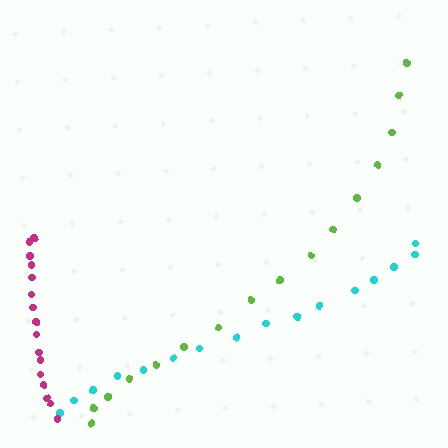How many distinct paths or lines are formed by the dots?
There are 3 distinct paths.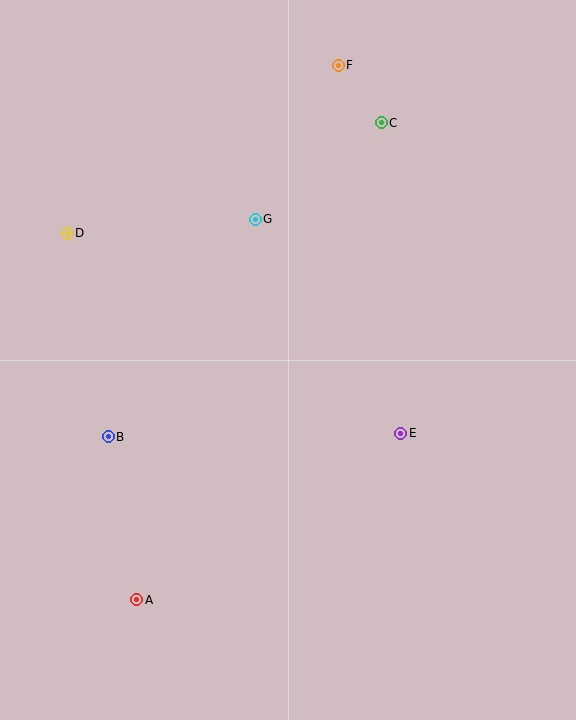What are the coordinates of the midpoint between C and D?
The midpoint between C and D is at (224, 178).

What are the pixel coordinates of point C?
Point C is at (381, 123).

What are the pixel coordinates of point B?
Point B is at (108, 437).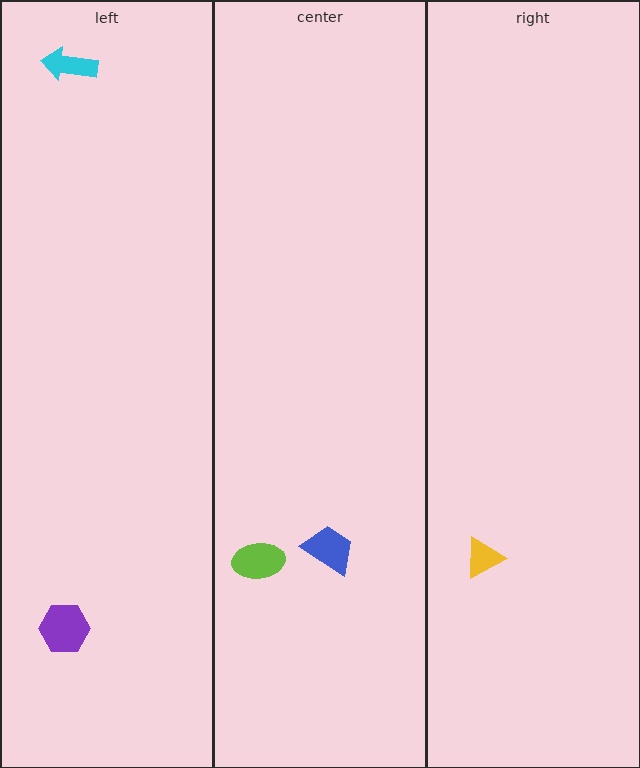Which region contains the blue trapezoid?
The center region.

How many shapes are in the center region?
2.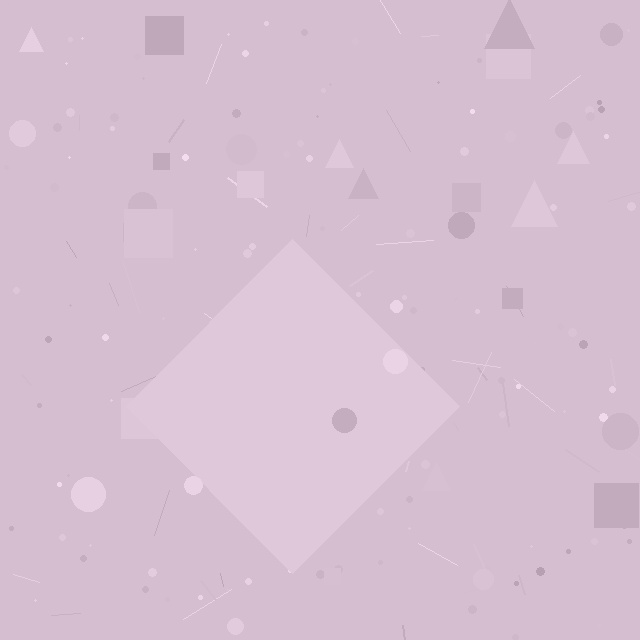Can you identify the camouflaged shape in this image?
The camouflaged shape is a diamond.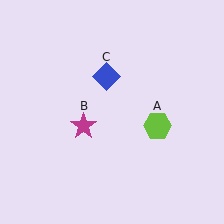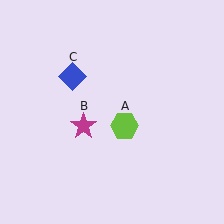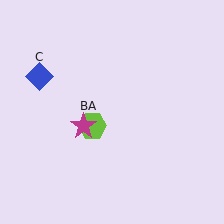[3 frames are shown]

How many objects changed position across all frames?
2 objects changed position: lime hexagon (object A), blue diamond (object C).